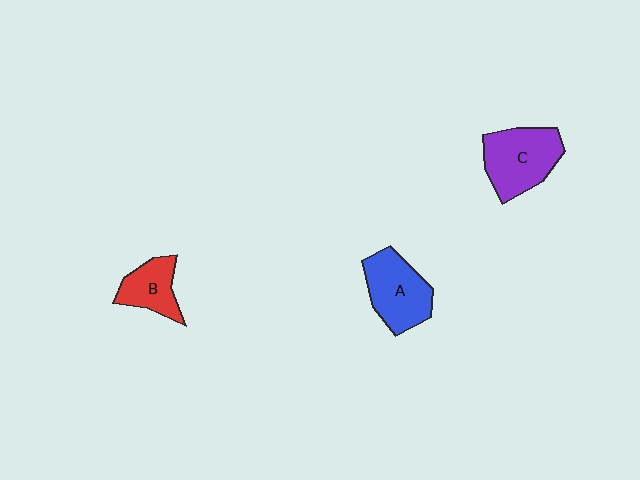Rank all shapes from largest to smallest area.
From largest to smallest: C (purple), A (blue), B (red).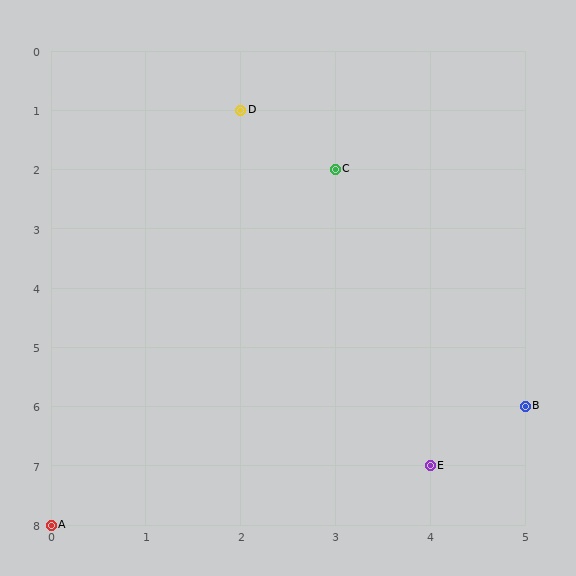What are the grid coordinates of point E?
Point E is at grid coordinates (4, 7).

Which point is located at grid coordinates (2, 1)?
Point D is at (2, 1).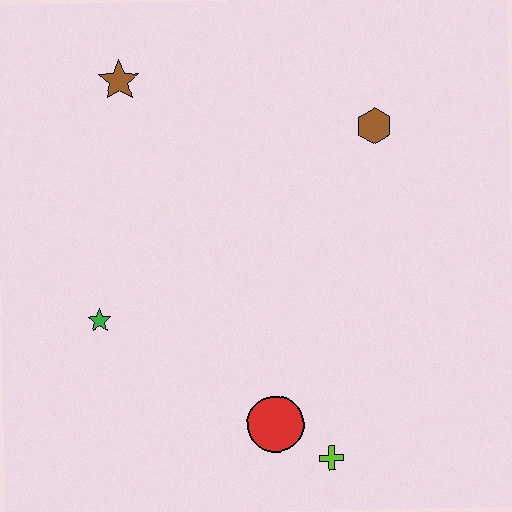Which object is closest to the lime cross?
The red circle is closest to the lime cross.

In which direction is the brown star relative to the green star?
The brown star is above the green star.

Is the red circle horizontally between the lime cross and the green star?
Yes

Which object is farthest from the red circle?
The brown star is farthest from the red circle.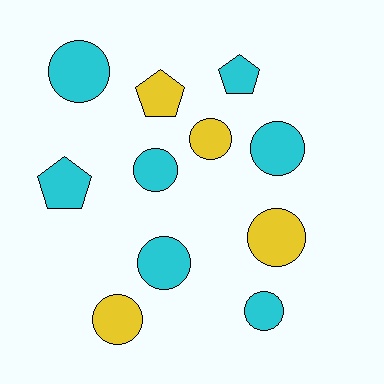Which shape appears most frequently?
Circle, with 8 objects.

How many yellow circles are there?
There are 3 yellow circles.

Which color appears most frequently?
Cyan, with 7 objects.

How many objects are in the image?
There are 11 objects.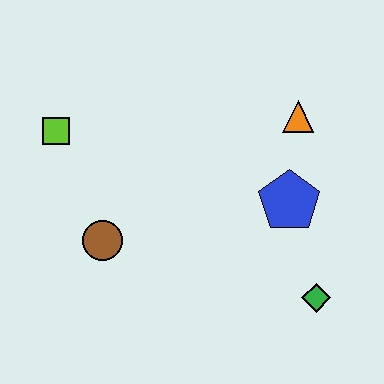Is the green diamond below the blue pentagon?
Yes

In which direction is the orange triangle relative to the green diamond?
The orange triangle is above the green diamond.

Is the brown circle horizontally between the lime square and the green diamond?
Yes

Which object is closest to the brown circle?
The lime square is closest to the brown circle.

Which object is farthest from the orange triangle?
The lime square is farthest from the orange triangle.